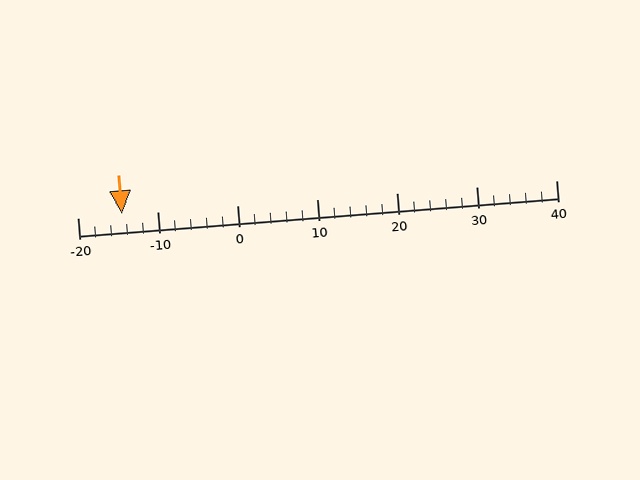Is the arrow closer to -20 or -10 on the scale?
The arrow is closer to -10.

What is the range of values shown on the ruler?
The ruler shows values from -20 to 40.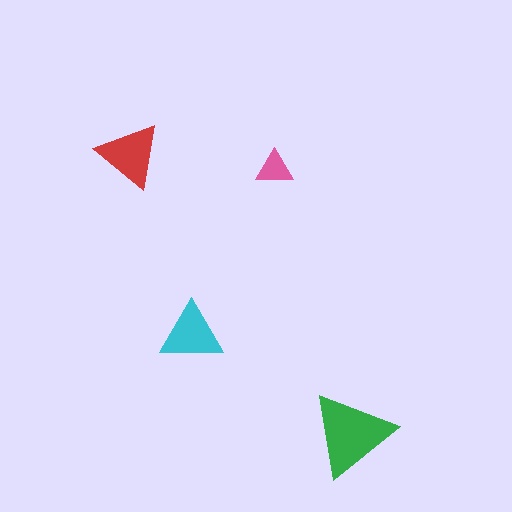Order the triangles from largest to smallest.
the green one, the red one, the cyan one, the pink one.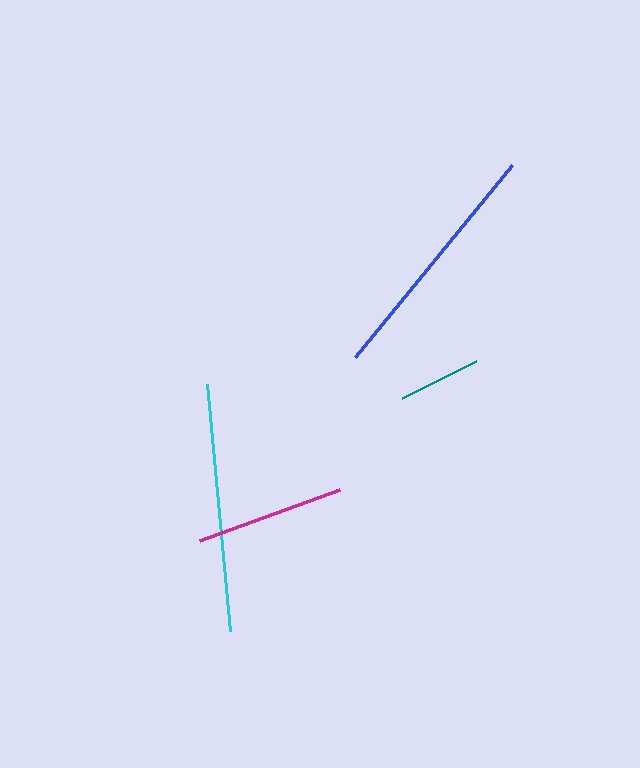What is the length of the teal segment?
The teal segment is approximately 82 pixels long.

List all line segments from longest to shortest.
From longest to shortest: cyan, blue, magenta, teal.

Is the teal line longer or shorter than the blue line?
The blue line is longer than the teal line.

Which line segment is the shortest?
The teal line is the shortest at approximately 82 pixels.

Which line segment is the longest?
The cyan line is the longest at approximately 249 pixels.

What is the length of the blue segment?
The blue segment is approximately 248 pixels long.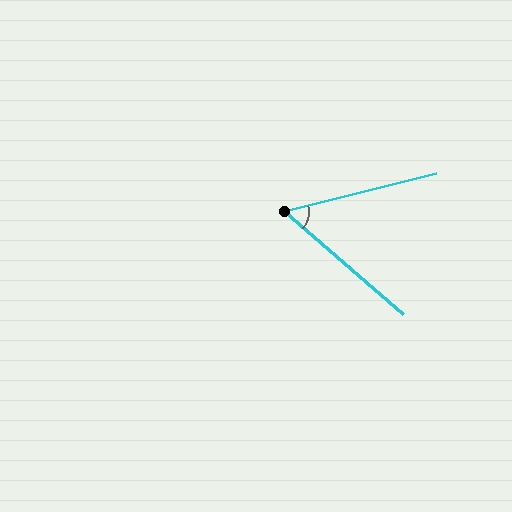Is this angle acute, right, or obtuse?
It is acute.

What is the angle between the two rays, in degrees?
Approximately 55 degrees.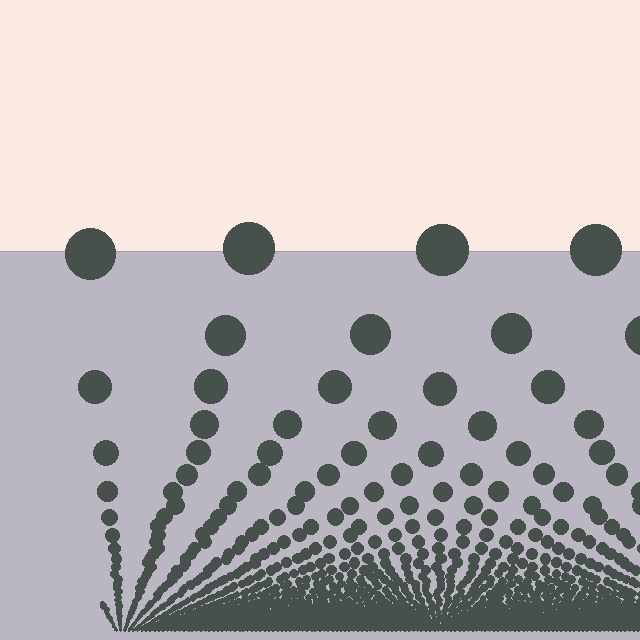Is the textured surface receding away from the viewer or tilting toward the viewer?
The surface appears to tilt toward the viewer. Texture elements get larger and sparser toward the top.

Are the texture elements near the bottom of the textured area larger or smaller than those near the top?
Smaller. The gradient is inverted — elements near the bottom are smaller and denser.